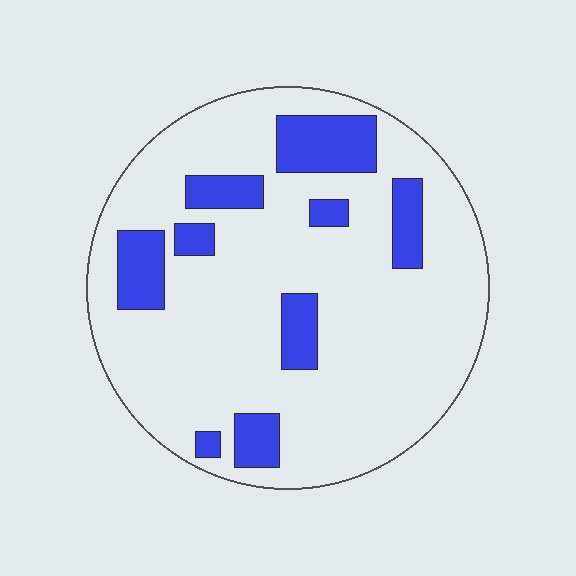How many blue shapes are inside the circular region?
9.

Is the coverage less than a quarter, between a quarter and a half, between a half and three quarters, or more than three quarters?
Less than a quarter.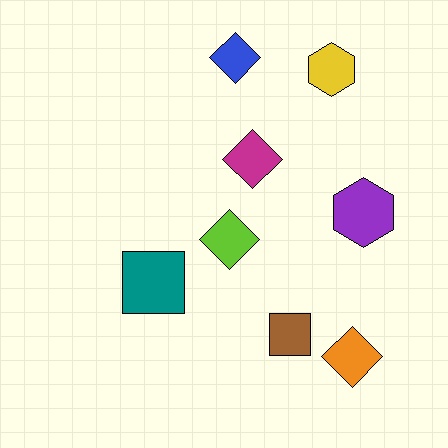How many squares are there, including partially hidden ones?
There are 2 squares.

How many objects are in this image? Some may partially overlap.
There are 8 objects.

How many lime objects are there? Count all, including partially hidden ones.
There is 1 lime object.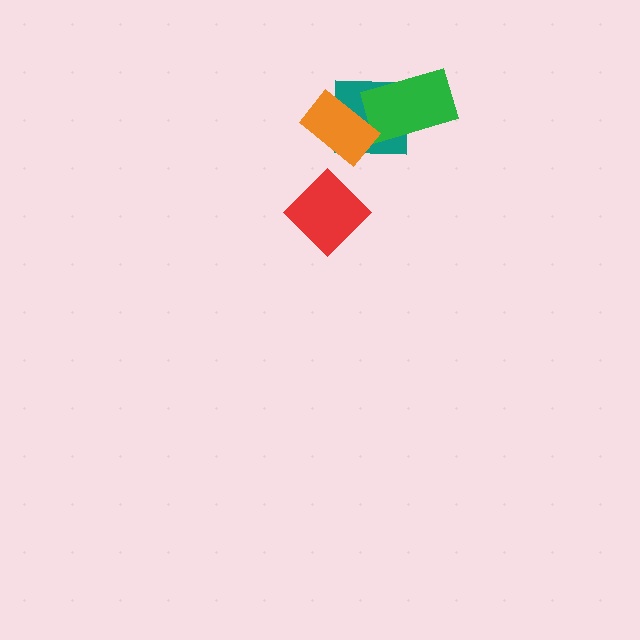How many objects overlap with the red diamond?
0 objects overlap with the red diamond.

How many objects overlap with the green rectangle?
1 object overlaps with the green rectangle.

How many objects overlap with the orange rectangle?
1 object overlaps with the orange rectangle.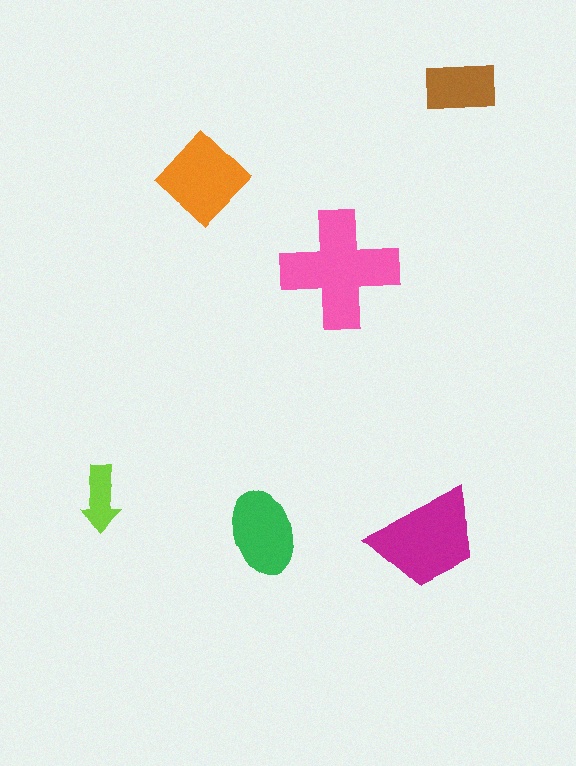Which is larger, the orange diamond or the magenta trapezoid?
The magenta trapezoid.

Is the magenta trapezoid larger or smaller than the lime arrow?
Larger.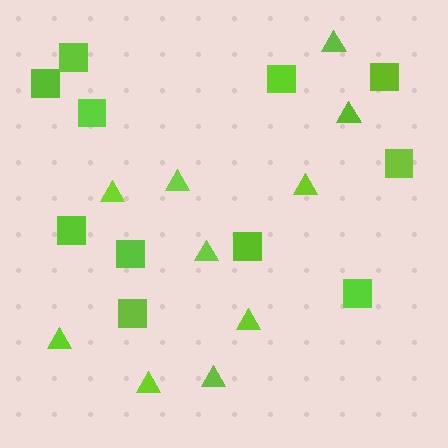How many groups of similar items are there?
There are 2 groups: one group of triangles (10) and one group of squares (11).